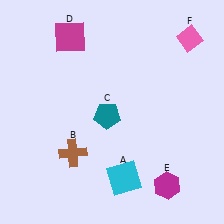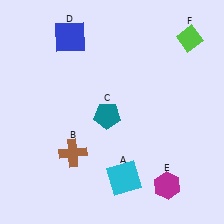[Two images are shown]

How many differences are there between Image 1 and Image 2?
There are 2 differences between the two images.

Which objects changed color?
D changed from magenta to blue. F changed from pink to lime.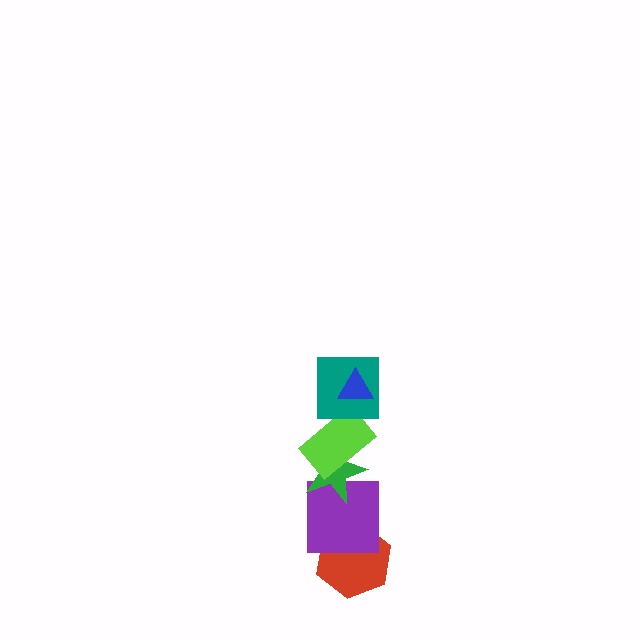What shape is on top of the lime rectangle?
The teal square is on top of the lime rectangle.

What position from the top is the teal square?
The teal square is 2nd from the top.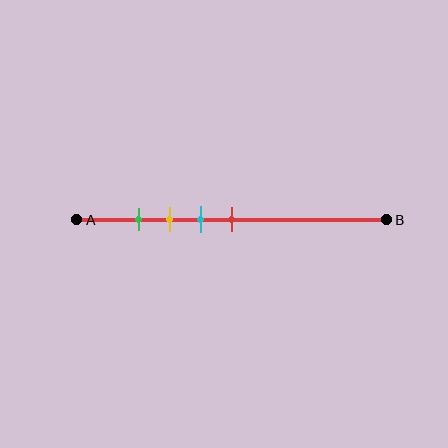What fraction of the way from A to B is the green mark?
The green mark is approximately 20% (0.2) of the way from A to B.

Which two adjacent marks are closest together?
The green and yellow marks are the closest adjacent pair.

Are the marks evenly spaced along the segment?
Yes, the marks are approximately evenly spaced.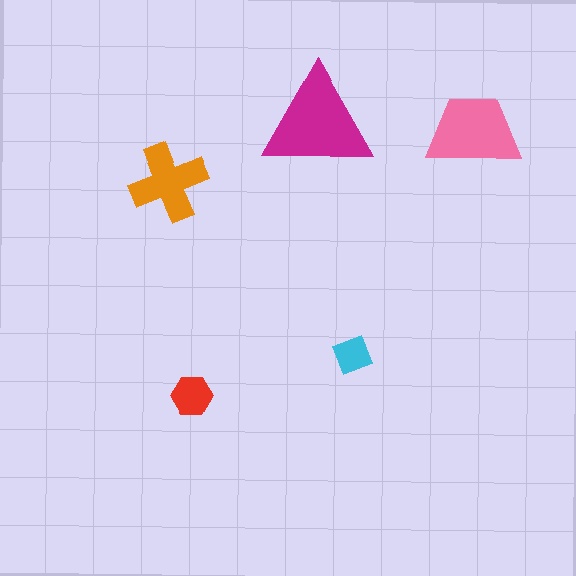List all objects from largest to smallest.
The magenta triangle, the pink trapezoid, the orange cross, the red hexagon, the cyan diamond.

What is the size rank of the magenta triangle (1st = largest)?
1st.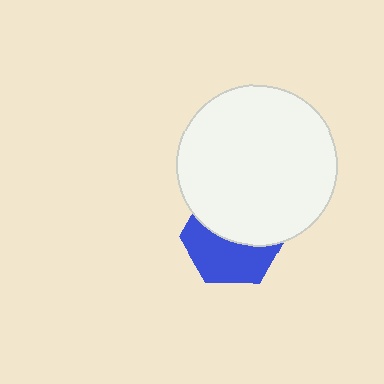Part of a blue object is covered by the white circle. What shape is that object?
It is a hexagon.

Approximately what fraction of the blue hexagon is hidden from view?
Roughly 51% of the blue hexagon is hidden behind the white circle.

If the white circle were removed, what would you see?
You would see the complete blue hexagon.